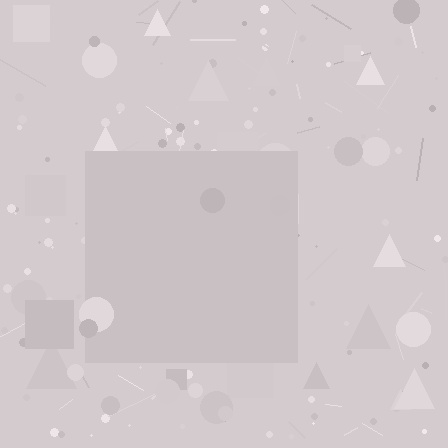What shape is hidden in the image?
A square is hidden in the image.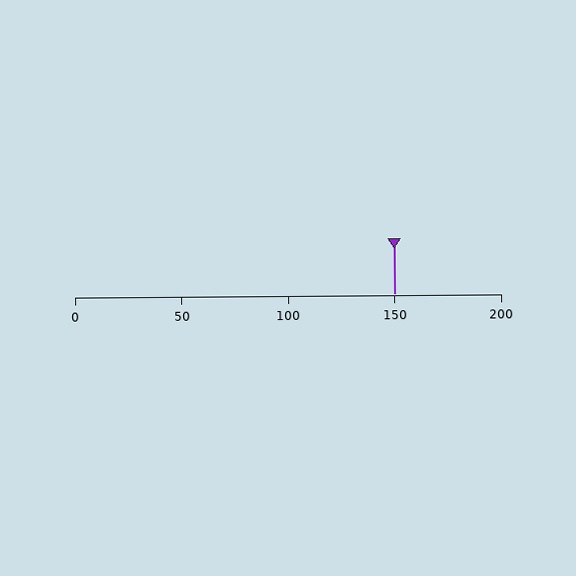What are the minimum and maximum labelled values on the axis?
The axis runs from 0 to 200.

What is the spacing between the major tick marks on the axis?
The major ticks are spaced 50 apart.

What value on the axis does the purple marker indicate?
The marker indicates approximately 150.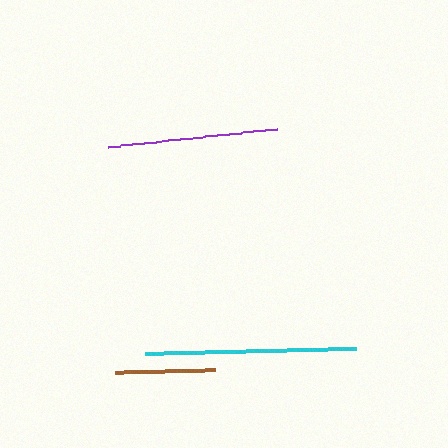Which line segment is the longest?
The cyan line is the longest at approximately 211 pixels.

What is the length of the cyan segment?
The cyan segment is approximately 211 pixels long.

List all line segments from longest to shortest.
From longest to shortest: cyan, purple, brown.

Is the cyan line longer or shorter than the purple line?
The cyan line is longer than the purple line.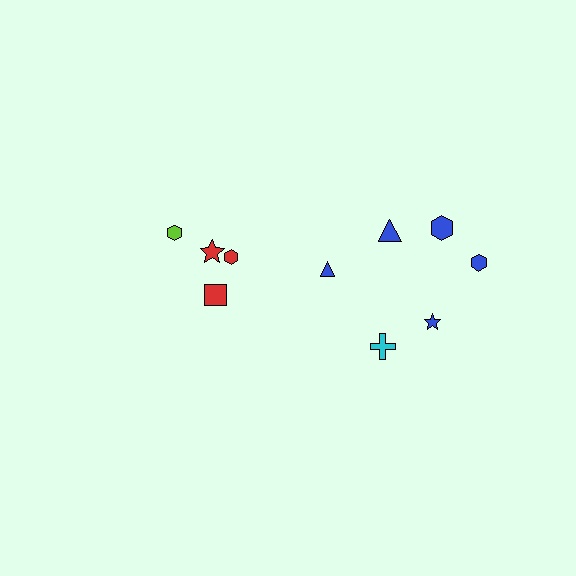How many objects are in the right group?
There are 6 objects.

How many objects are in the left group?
There are 4 objects.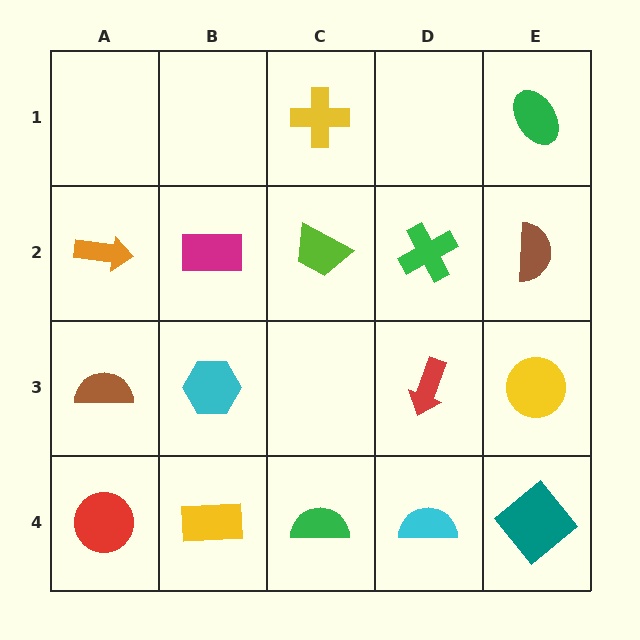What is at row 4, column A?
A red circle.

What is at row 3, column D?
A red arrow.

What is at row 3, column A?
A brown semicircle.